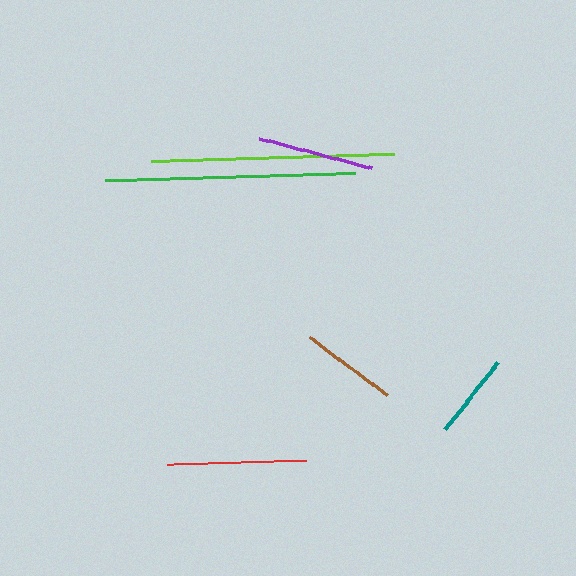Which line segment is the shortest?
The teal line is the shortest at approximately 87 pixels.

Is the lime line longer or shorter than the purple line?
The lime line is longer than the purple line.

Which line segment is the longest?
The green line is the longest at approximately 251 pixels.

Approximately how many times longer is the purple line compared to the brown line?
The purple line is approximately 1.2 times the length of the brown line.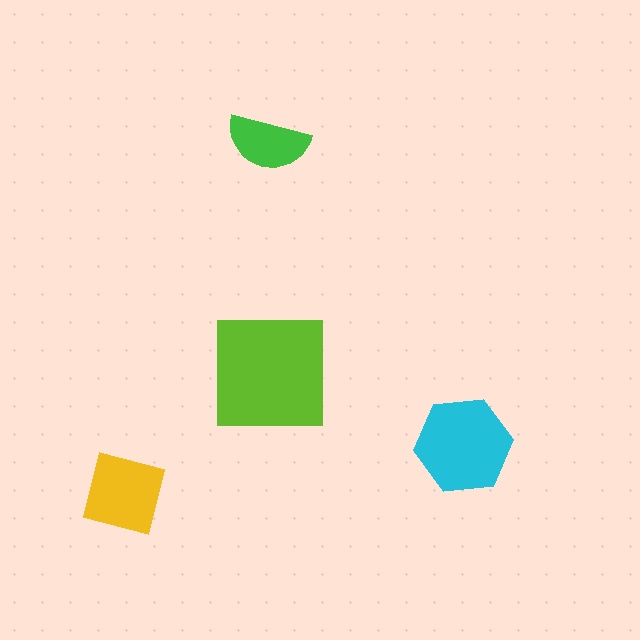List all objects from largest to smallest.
The lime square, the cyan hexagon, the yellow square, the green semicircle.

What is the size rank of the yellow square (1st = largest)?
3rd.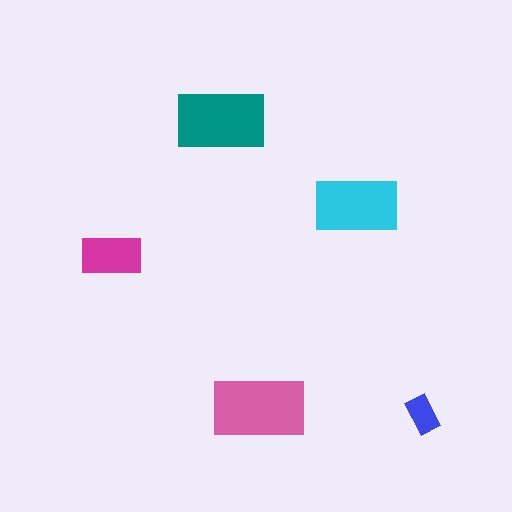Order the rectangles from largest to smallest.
the pink one, the teal one, the cyan one, the magenta one, the blue one.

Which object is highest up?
The teal rectangle is topmost.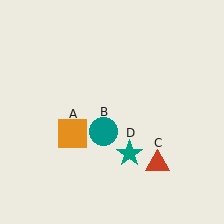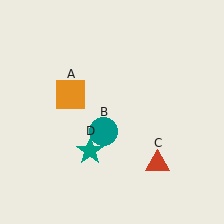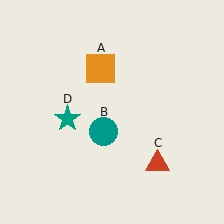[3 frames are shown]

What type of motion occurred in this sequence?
The orange square (object A), teal star (object D) rotated clockwise around the center of the scene.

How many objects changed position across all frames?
2 objects changed position: orange square (object A), teal star (object D).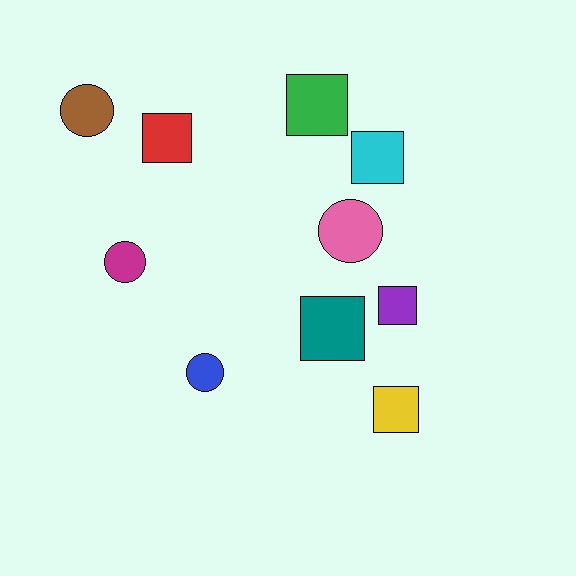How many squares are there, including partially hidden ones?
There are 6 squares.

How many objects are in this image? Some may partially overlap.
There are 10 objects.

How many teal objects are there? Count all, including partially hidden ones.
There is 1 teal object.